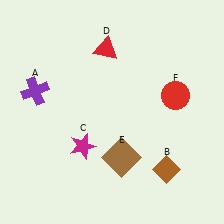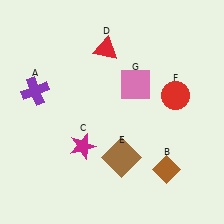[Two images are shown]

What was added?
A pink square (G) was added in Image 2.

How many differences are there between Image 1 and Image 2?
There is 1 difference between the two images.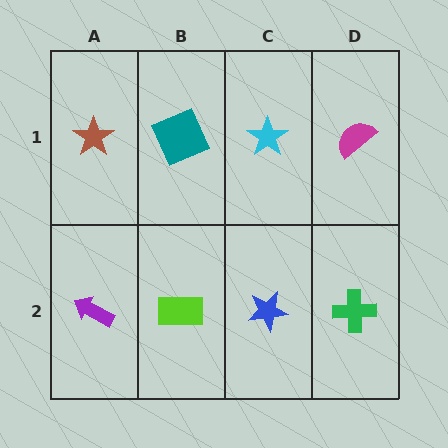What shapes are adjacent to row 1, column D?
A green cross (row 2, column D), a cyan star (row 1, column C).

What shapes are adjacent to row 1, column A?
A purple arrow (row 2, column A), a teal square (row 1, column B).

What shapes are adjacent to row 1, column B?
A lime rectangle (row 2, column B), a brown star (row 1, column A), a cyan star (row 1, column C).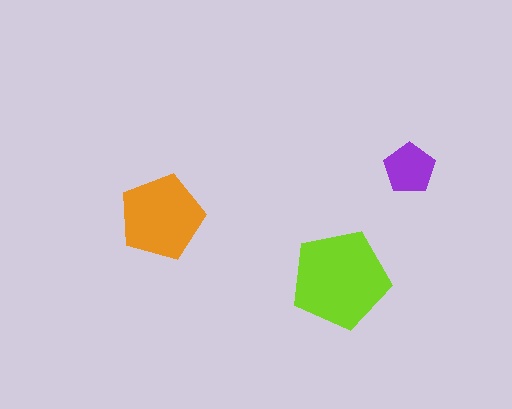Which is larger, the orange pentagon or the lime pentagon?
The lime one.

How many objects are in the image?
There are 3 objects in the image.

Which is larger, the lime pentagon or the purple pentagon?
The lime one.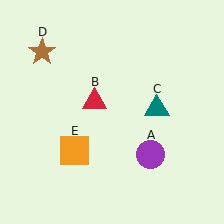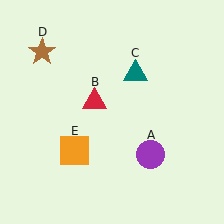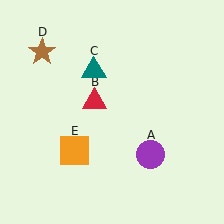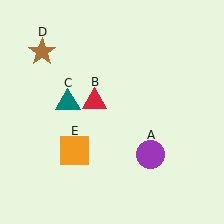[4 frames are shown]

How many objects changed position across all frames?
1 object changed position: teal triangle (object C).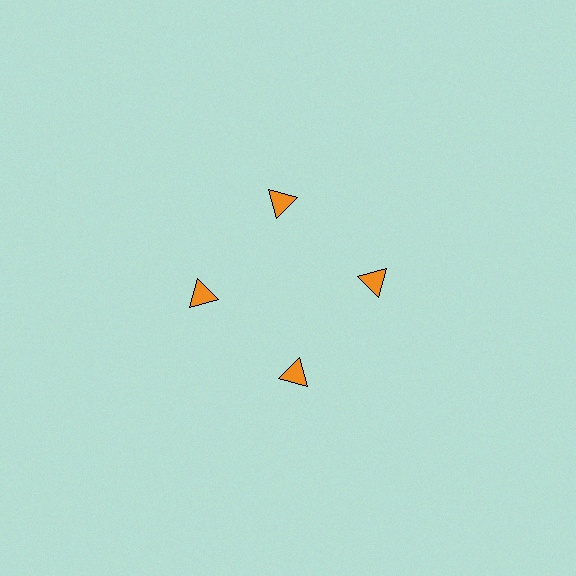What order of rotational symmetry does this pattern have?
This pattern has 4-fold rotational symmetry.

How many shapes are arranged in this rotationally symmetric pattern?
There are 4 shapes, arranged in 4 groups of 1.